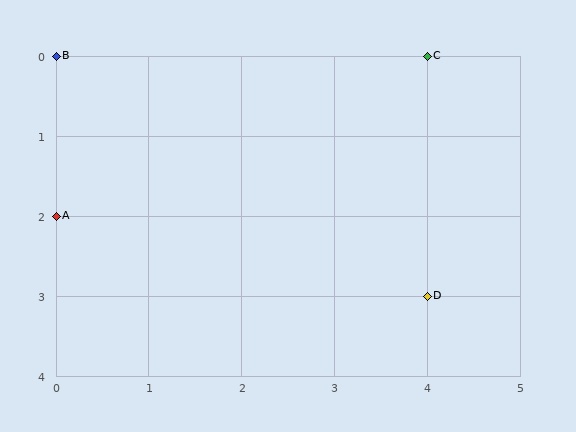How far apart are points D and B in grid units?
Points D and B are 4 columns and 3 rows apart (about 5.0 grid units diagonally).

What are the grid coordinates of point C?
Point C is at grid coordinates (4, 0).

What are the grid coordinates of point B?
Point B is at grid coordinates (0, 0).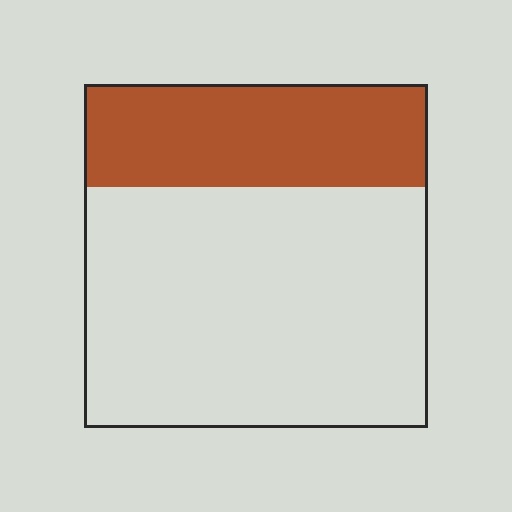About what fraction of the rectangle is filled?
About one third (1/3).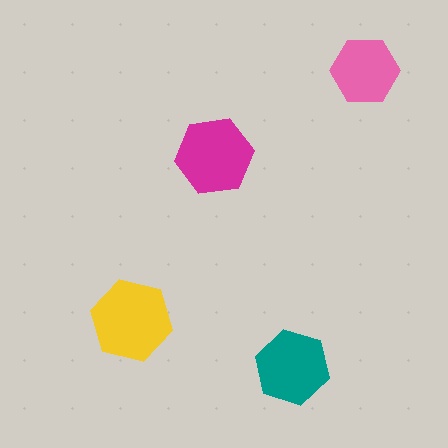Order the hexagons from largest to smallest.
the yellow one, the magenta one, the teal one, the pink one.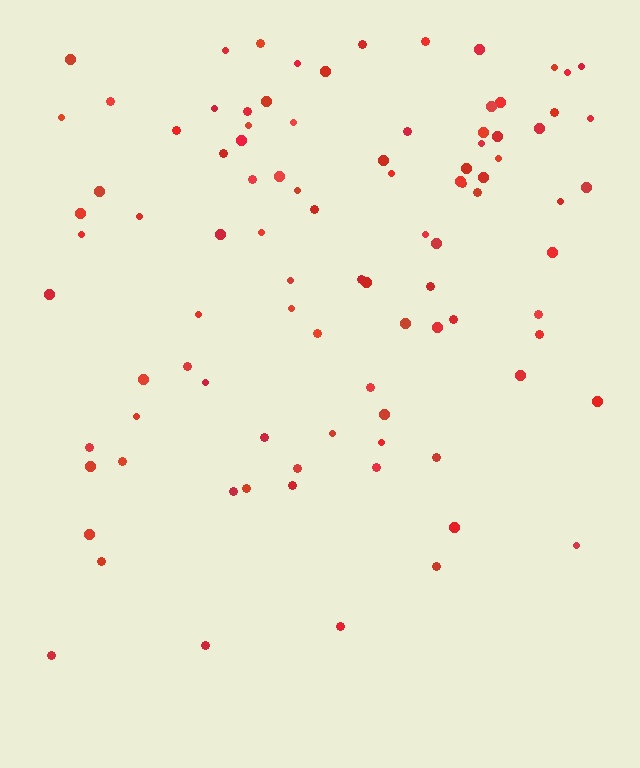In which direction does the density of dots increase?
From bottom to top, with the top side densest.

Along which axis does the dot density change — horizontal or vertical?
Vertical.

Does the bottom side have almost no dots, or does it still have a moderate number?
Still a moderate number, just noticeably fewer than the top.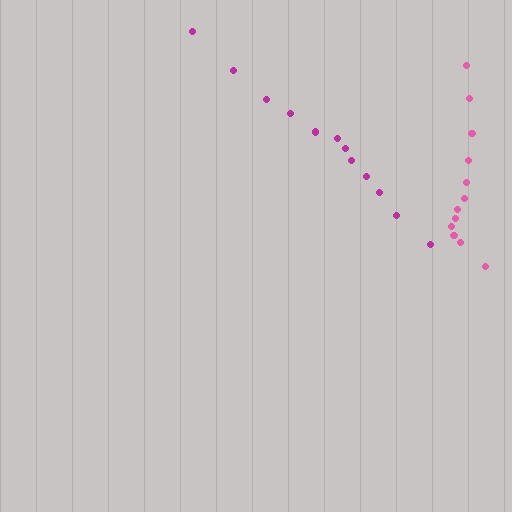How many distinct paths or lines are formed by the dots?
There are 2 distinct paths.